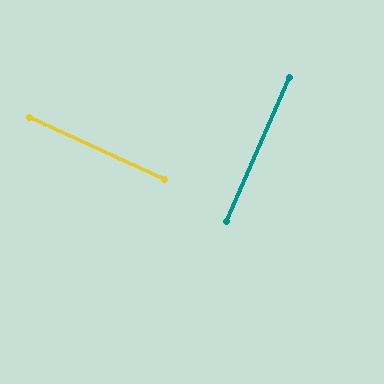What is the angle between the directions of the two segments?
Approximately 89 degrees.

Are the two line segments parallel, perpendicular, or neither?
Perpendicular — they meet at approximately 89°.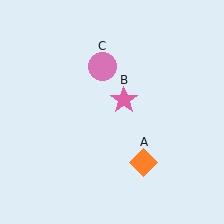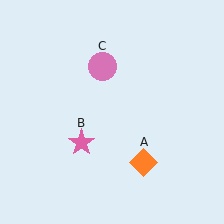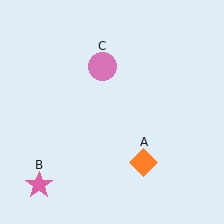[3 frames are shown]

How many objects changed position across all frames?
1 object changed position: pink star (object B).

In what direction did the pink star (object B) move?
The pink star (object B) moved down and to the left.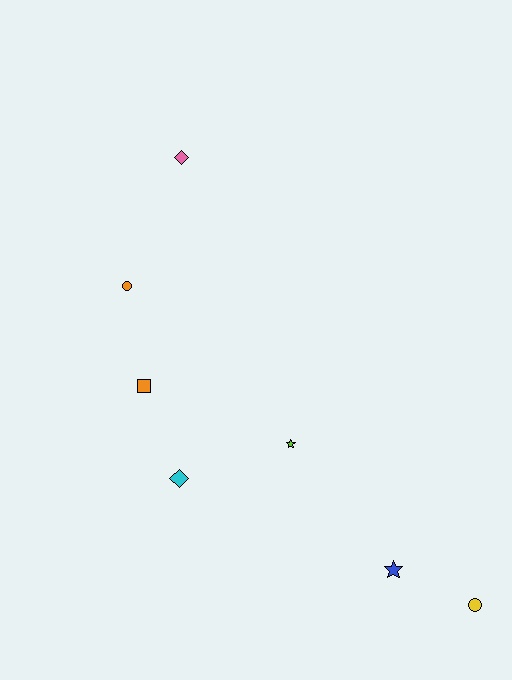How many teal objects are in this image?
There are no teal objects.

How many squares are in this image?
There is 1 square.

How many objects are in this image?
There are 7 objects.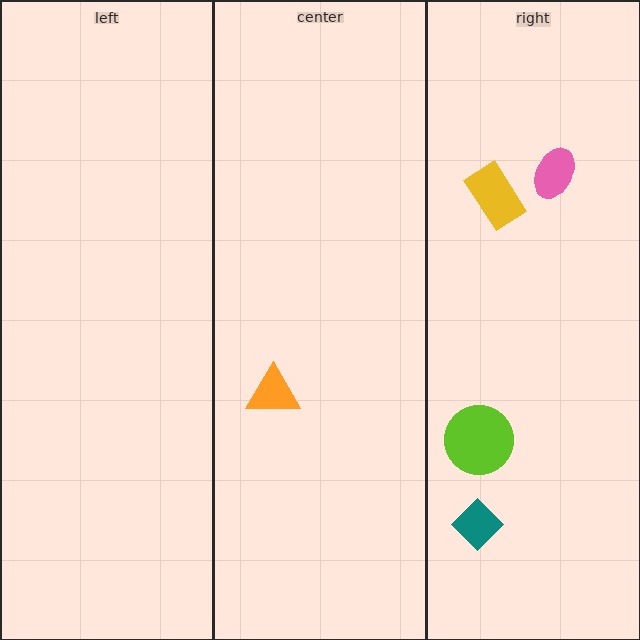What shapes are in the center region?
The orange triangle.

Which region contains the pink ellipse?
The right region.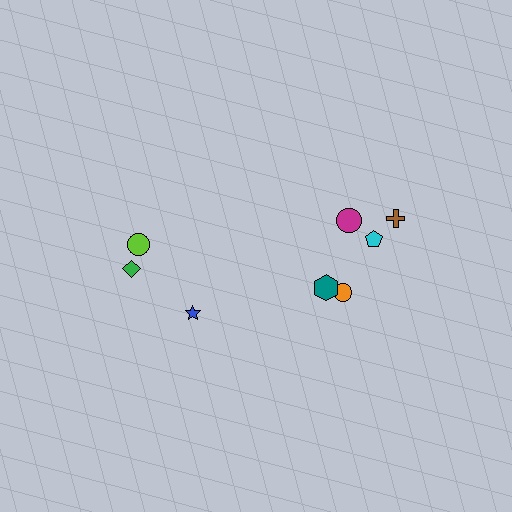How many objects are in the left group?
There are 3 objects.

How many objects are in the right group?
There are 5 objects.